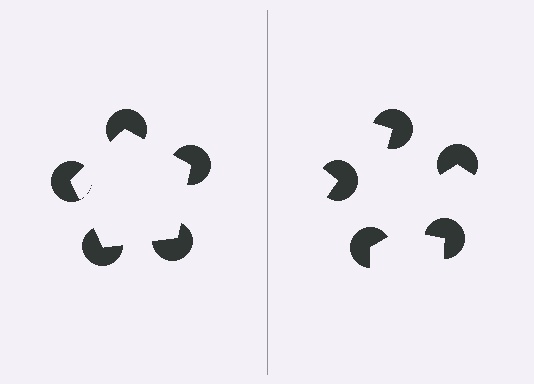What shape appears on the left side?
An illusory pentagon.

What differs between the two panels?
The pac-man discs are positioned identically on both sides; only the wedge orientations differ. On the left they align to a pentagon; on the right they are misaligned.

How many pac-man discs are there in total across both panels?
10 — 5 on each side.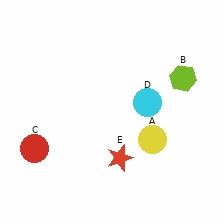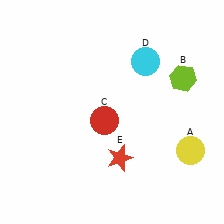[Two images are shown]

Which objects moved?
The objects that moved are: the yellow circle (A), the red circle (C), the cyan circle (D).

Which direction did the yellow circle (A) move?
The yellow circle (A) moved right.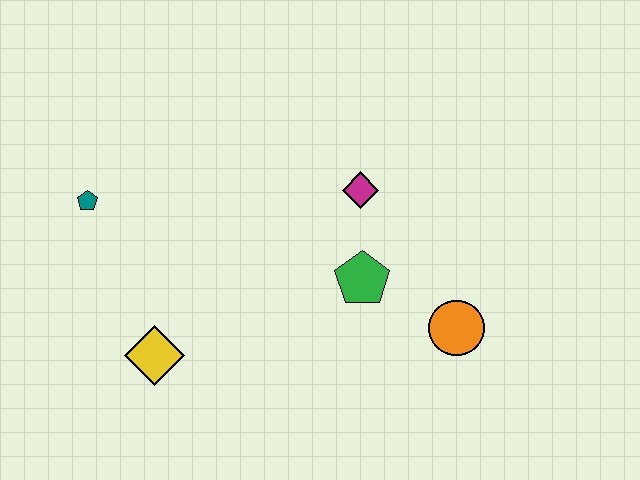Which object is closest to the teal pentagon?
The yellow diamond is closest to the teal pentagon.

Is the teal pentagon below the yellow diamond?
No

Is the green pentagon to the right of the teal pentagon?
Yes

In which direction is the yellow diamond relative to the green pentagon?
The yellow diamond is to the left of the green pentagon.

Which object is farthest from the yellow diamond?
The orange circle is farthest from the yellow diamond.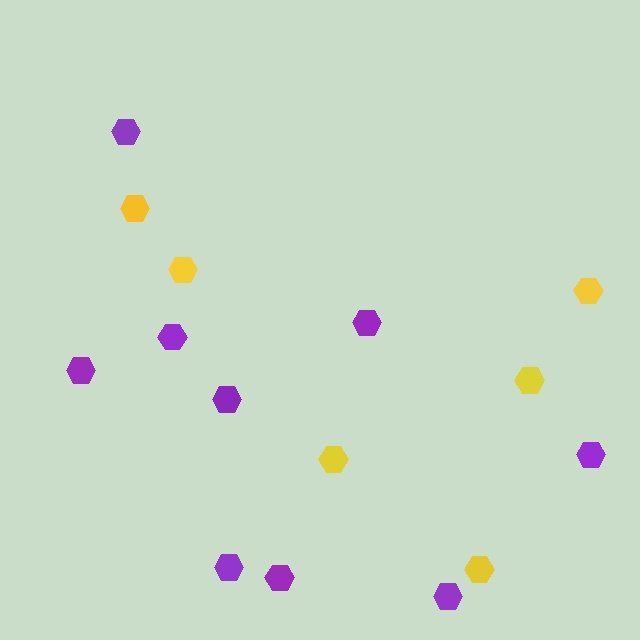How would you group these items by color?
There are 2 groups: one group of yellow hexagons (6) and one group of purple hexagons (9).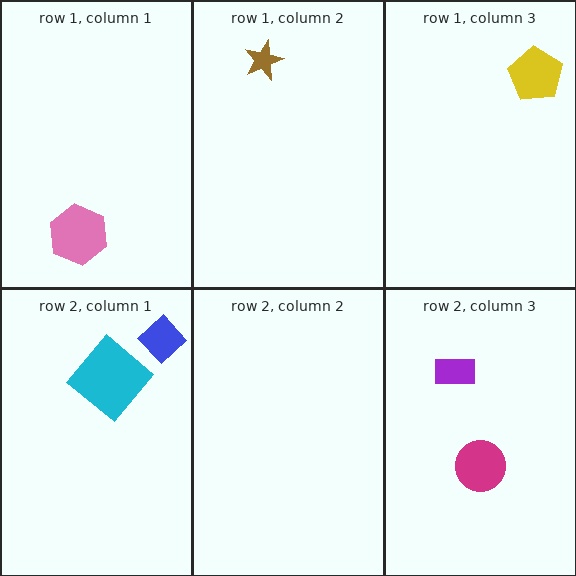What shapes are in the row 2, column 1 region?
The blue diamond, the cyan diamond.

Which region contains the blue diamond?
The row 2, column 1 region.